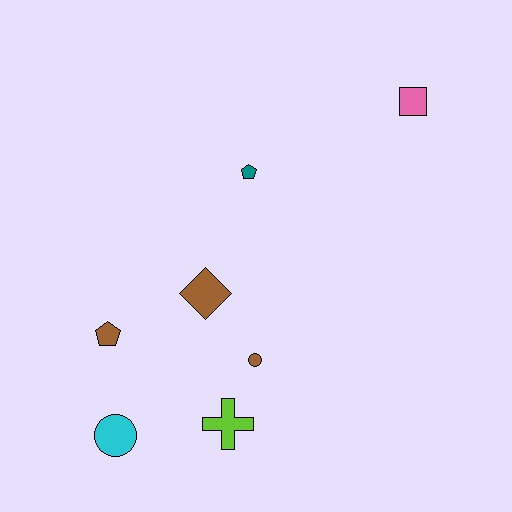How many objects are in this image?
There are 7 objects.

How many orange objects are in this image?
There are no orange objects.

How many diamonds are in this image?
There is 1 diamond.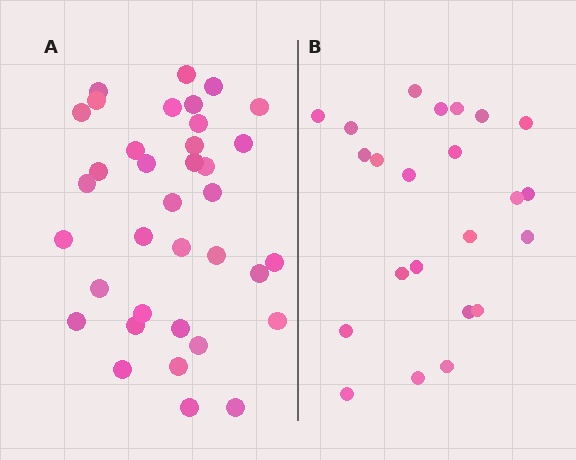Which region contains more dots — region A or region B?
Region A (the left region) has more dots.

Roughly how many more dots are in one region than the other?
Region A has approximately 15 more dots than region B.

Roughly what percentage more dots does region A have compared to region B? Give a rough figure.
About 55% more.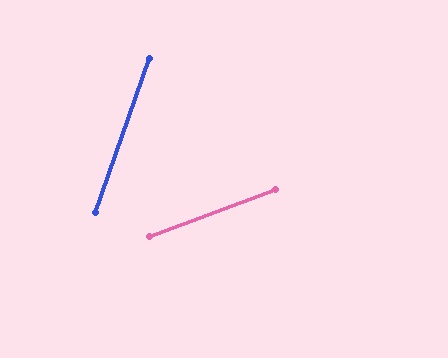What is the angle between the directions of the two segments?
Approximately 50 degrees.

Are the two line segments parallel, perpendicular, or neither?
Neither parallel nor perpendicular — they differ by about 50°.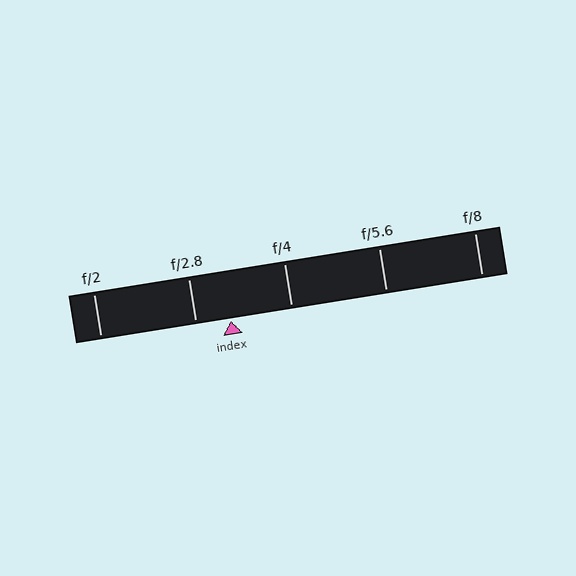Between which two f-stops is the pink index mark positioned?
The index mark is between f/2.8 and f/4.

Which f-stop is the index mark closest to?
The index mark is closest to f/2.8.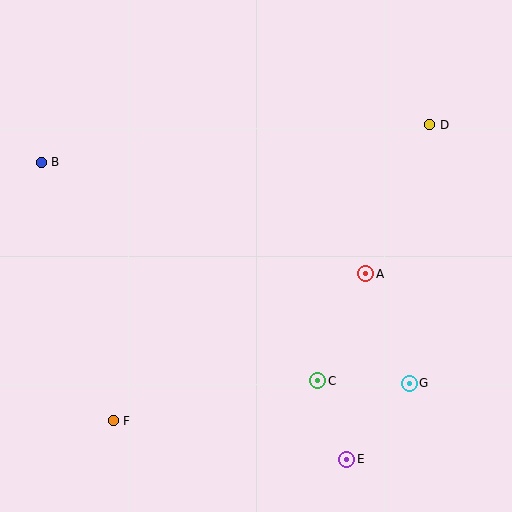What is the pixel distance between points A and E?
The distance between A and E is 187 pixels.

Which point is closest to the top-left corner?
Point B is closest to the top-left corner.